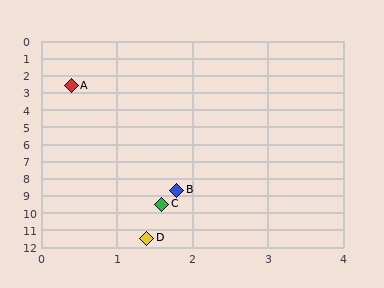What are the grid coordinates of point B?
Point B is at approximately (1.8, 8.7).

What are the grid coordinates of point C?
Point C is at approximately (1.6, 9.5).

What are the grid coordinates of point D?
Point D is at approximately (1.4, 11.5).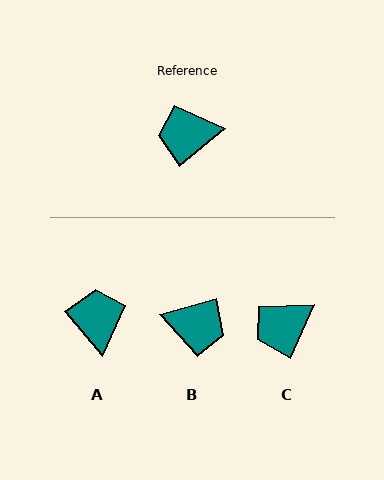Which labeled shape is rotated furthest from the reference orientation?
B, about 156 degrees away.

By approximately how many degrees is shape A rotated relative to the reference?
Approximately 90 degrees clockwise.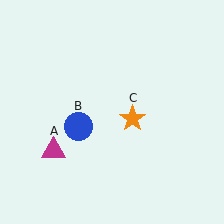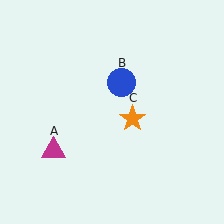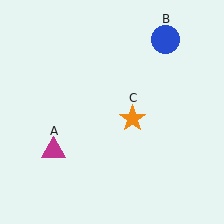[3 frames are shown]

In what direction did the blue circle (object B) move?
The blue circle (object B) moved up and to the right.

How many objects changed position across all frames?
1 object changed position: blue circle (object B).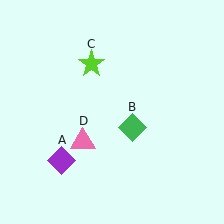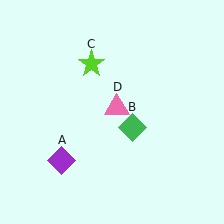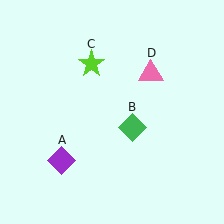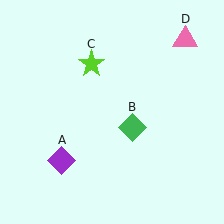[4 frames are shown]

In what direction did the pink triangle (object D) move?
The pink triangle (object D) moved up and to the right.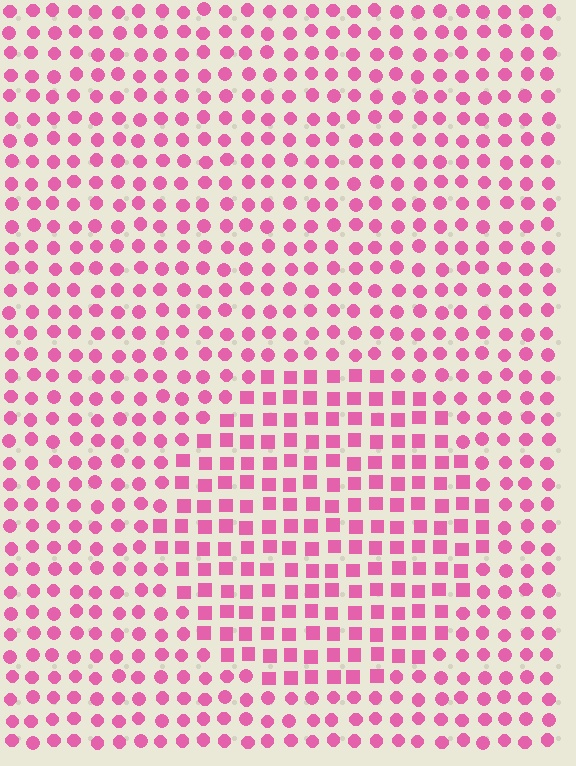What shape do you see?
I see a circle.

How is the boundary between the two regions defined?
The boundary is defined by a change in element shape: squares inside vs. circles outside. All elements share the same color and spacing.